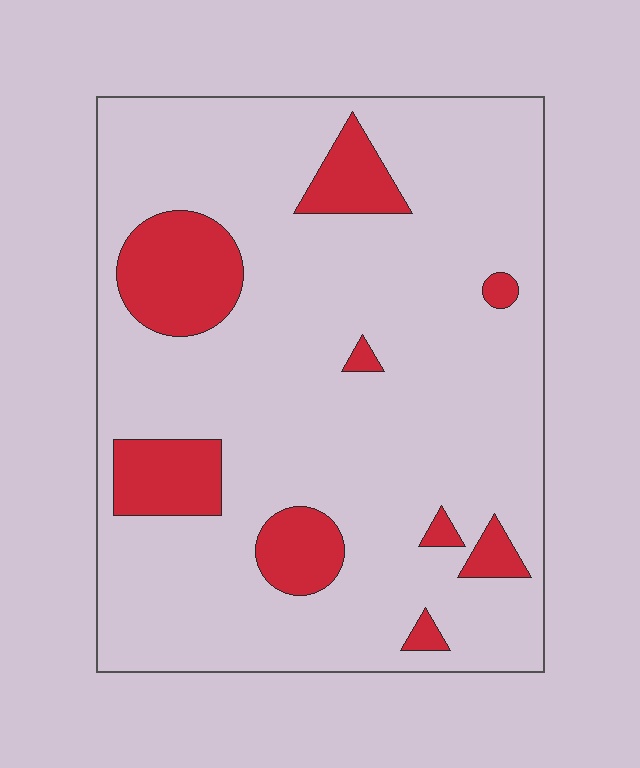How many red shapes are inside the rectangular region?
9.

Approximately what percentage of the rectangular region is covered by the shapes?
Approximately 15%.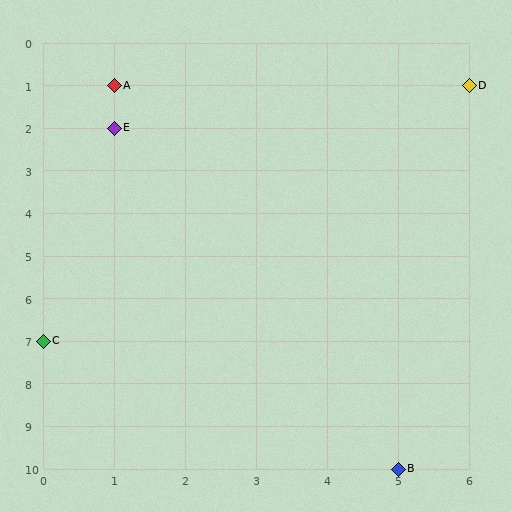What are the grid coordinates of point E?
Point E is at grid coordinates (1, 2).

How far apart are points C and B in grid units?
Points C and B are 5 columns and 3 rows apart (about 5.8 grid units diagonally).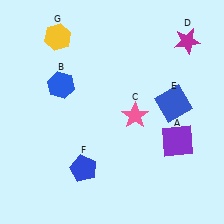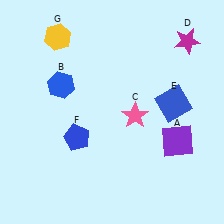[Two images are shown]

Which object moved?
The blue pentagon (F) moved up.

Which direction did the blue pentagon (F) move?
The blue pentagon (F) moved up.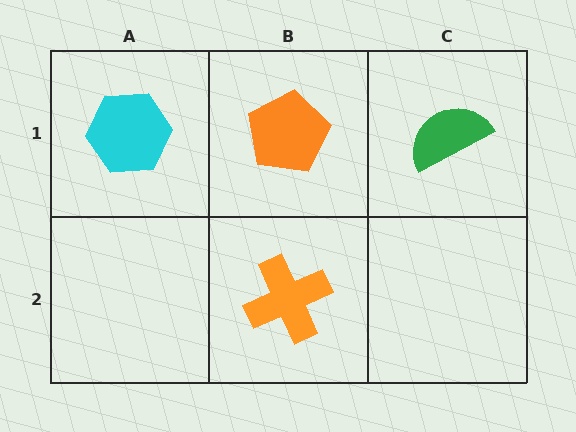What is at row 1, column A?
A cyan hexagon.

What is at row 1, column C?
A green semicircle.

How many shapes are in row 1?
3 shapes.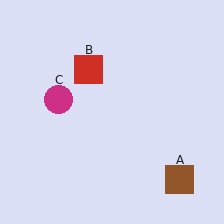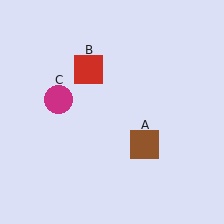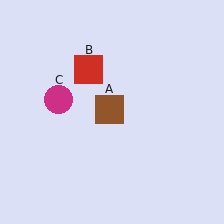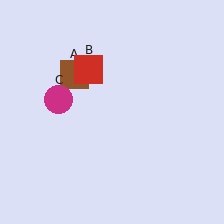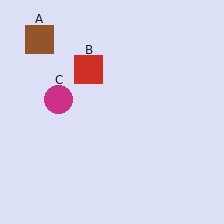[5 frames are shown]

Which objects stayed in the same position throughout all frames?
Red square (object B) and magenta circle (object C) remained stationary.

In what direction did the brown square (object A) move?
The brown square (object A) moved up and to the left.